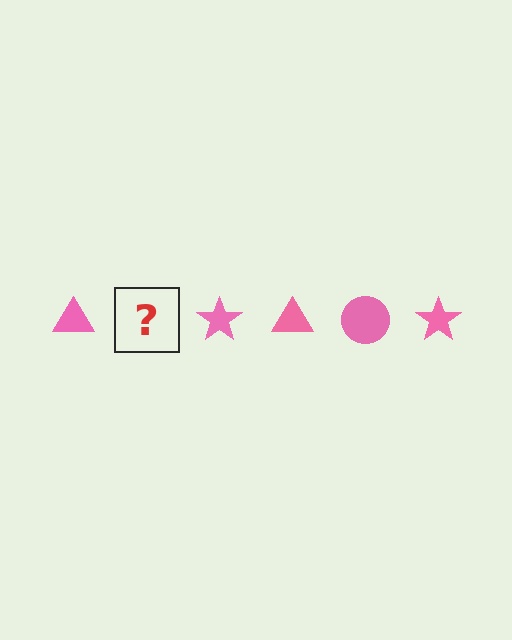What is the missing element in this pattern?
The missing element is a pink circle.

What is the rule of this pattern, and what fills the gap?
The rule is that the pattern cycles through triangle, circle, star shapes in pink. The gap should be filled with a pink circle.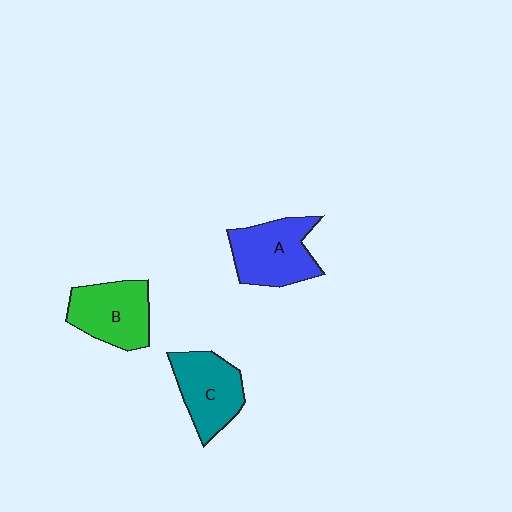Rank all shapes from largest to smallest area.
From largest to smallest: A (blue), B (green), C (teal).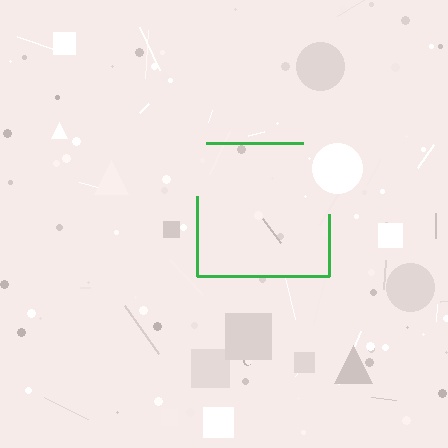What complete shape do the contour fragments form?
The contour fragments form a square.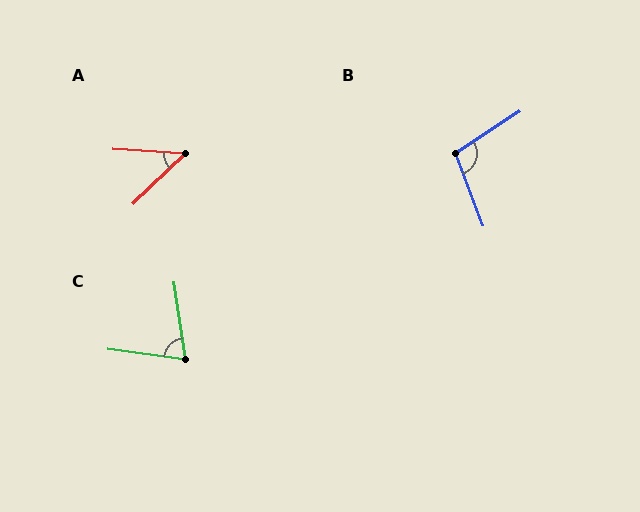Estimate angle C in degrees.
Approximately 74 degrees.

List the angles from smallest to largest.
A (48°), C (74°), B (103°).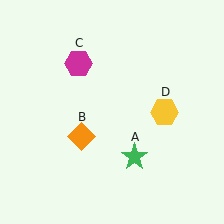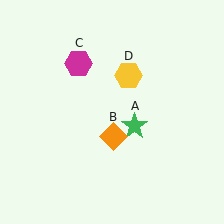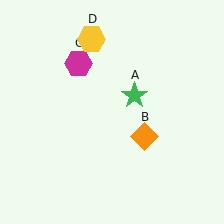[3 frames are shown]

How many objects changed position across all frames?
3 objects changed position: green star (object A), orange diamond (object B), yellow hexagon (object D).